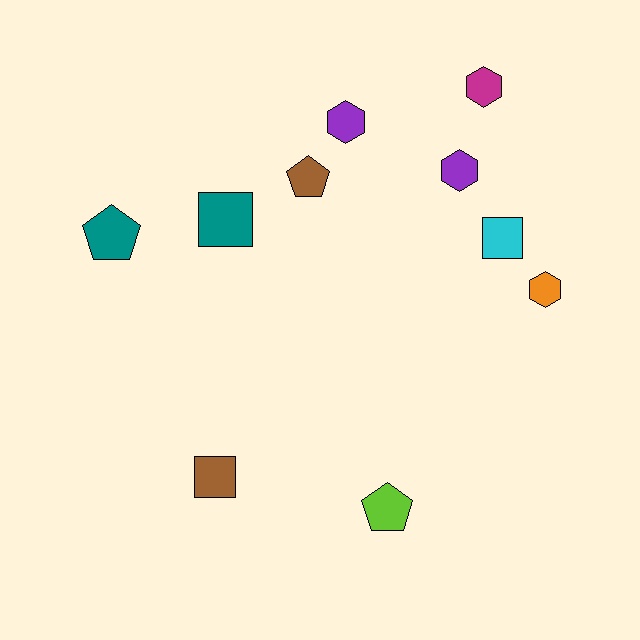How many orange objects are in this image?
There is 1 orange object.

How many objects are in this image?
There are 10 objects.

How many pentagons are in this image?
There are 3 pentagons.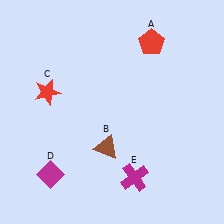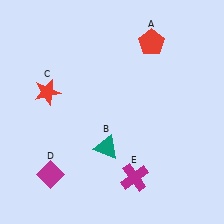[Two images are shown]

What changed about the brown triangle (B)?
In Image 1, B is brown. In Image 2, it changed to teal.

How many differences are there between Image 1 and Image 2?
There is 1 difference between the two images.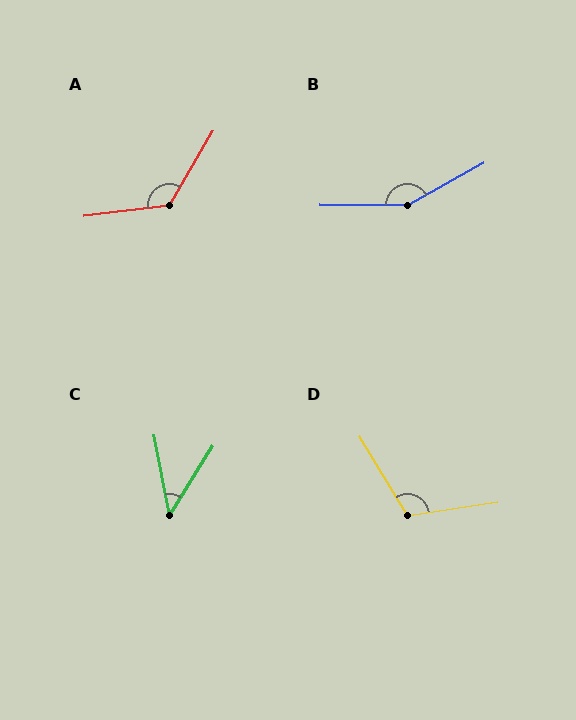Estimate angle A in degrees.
Approximately 127 degrees.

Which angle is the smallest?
C, at approximately 43 degrees.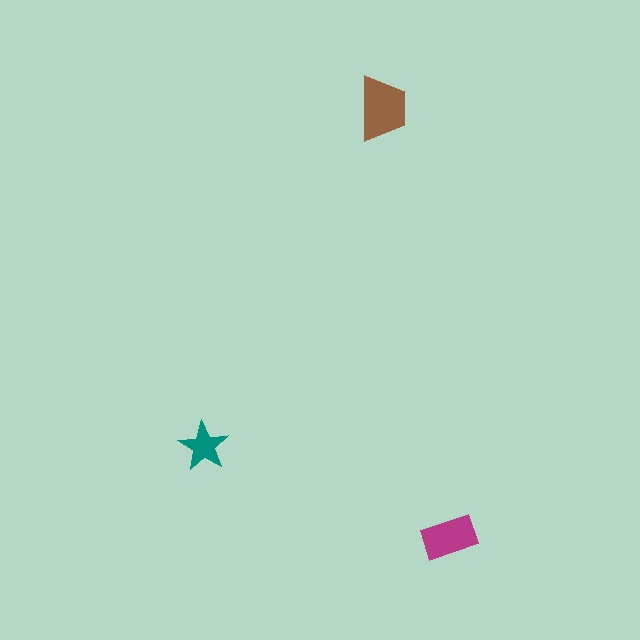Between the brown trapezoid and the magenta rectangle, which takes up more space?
The brown trapezoid.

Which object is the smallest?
The teal star.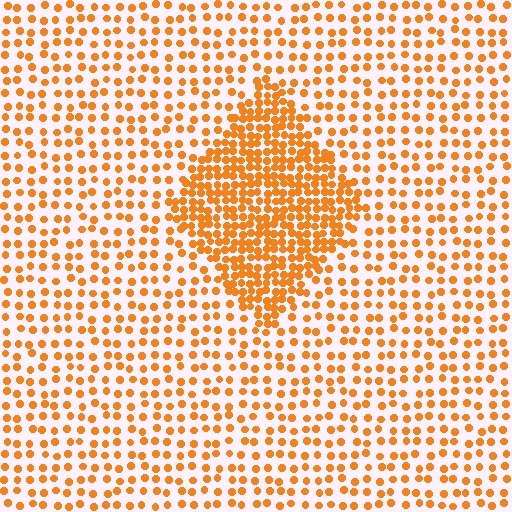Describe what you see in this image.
The image contains small orange elements arranged at two different densities. A diamond-shaped region is visible where the elements are more densely packed than the surrounding area.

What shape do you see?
I see a diamond.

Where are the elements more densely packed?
The elements are more densely packed inside the diamond boundary.